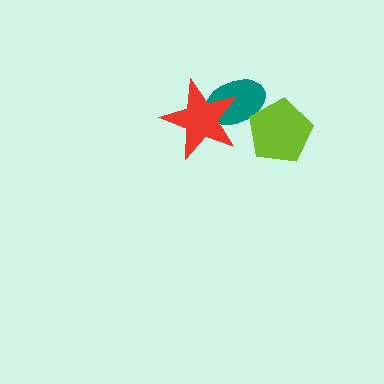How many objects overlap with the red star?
1 object overlaps with the red star.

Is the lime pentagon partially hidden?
No, no other shape covers it.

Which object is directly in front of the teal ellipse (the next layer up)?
The red star is directly in front of the teal ellipse.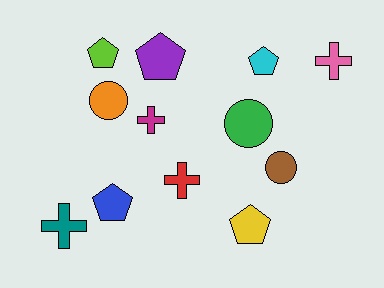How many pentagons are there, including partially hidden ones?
There are 5 pentagons.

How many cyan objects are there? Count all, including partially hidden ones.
There is 1 cyan object.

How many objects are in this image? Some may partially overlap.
There are 12 objects.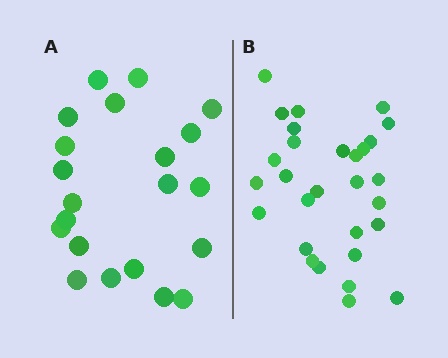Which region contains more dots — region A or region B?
Region B (the right region) has more dots.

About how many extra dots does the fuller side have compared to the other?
Region B has roughly 8 or so more dots than region A.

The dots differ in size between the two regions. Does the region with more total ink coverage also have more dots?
No. Region A has more total ink coverage because its dots are larger, but region B actually contains more individual dots. Total area can be misleading — the number of items is what matters here.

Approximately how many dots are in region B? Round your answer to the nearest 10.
About 30 dots. (The exact count is 29, which rounds to 30.)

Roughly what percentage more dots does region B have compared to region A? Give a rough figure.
About 40% more.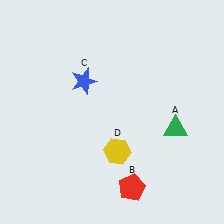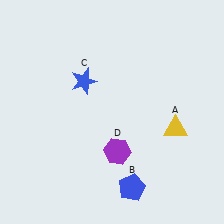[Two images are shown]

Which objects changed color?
A changed from green to yellow. B changed from red to blue. D changed from yellow to purple.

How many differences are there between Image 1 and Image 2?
There are 3 differences between the two images.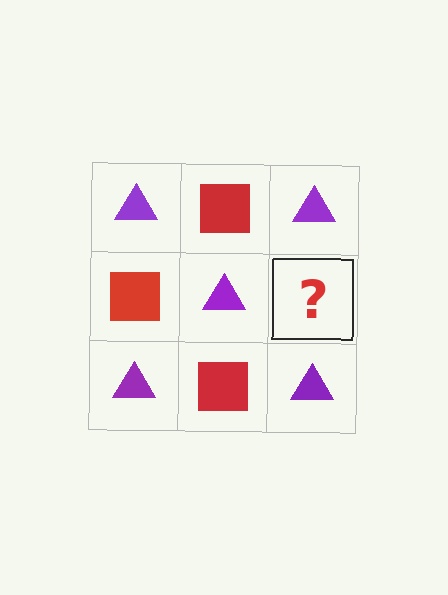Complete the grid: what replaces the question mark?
The question mark should be replaced with a red square.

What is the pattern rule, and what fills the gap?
The rule is that it alternates purple triangle and red square in a checkerboard pattern. The gap should be filled with a red square.